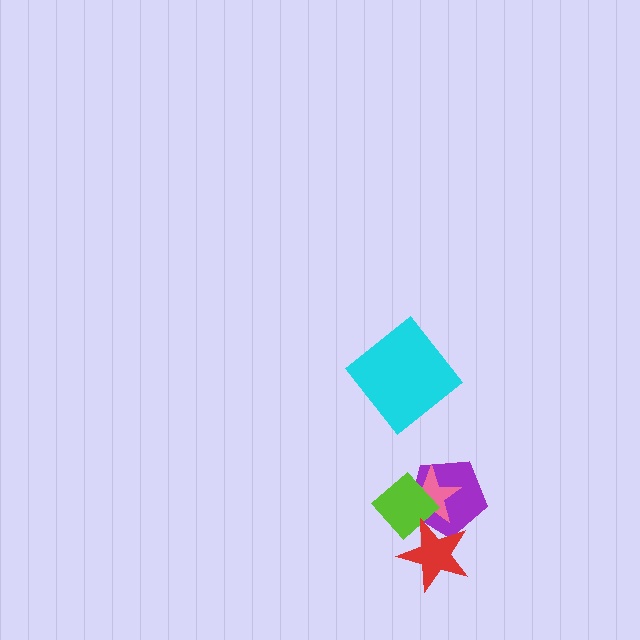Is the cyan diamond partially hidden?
No, no other shape covers it.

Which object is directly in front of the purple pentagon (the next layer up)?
The pink star is directly in front of the purple pentagon.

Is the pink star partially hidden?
Yes, it is partially covered by another shape.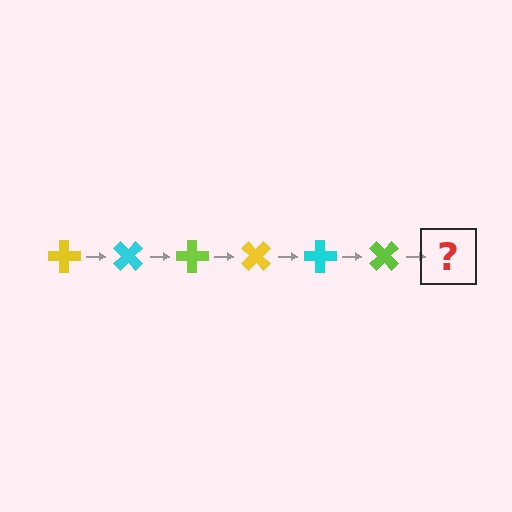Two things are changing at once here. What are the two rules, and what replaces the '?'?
The two rules are that it rotates 45 degrees each step and the color cycles through yellow, cyan, and lime. The '?' should be a yellow cross, rotated 270 degrees from the start.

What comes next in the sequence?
The next element should be a yellow cross, rotated 270 degrees from the start.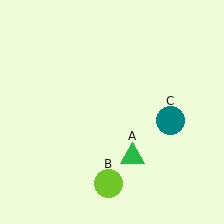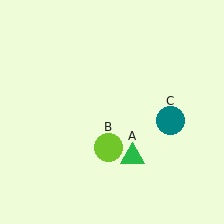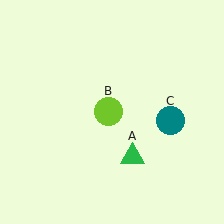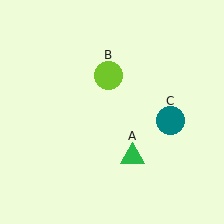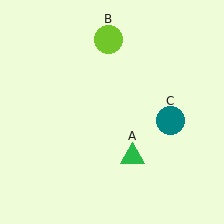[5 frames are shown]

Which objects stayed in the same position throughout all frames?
Green triangle (object A) and teal circle (object C) remained stationary.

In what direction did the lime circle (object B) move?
The lime circle (object B) moved up.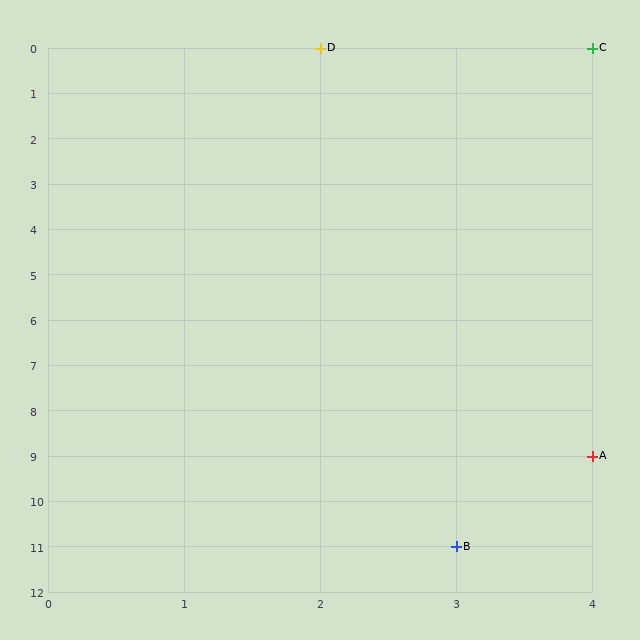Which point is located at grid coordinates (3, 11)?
Point B is at (3, 11).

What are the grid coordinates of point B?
Point B is at grid coordinates (3, 11).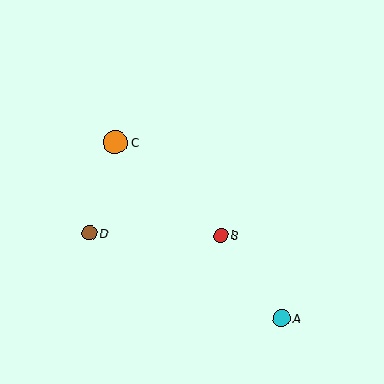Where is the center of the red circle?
The center of the red circle is at (221, 236).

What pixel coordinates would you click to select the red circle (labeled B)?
Click at (221, 236) to select the red circle B.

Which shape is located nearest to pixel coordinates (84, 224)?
The brown circle (labeled D) at (90, 233) is nearest to that location.